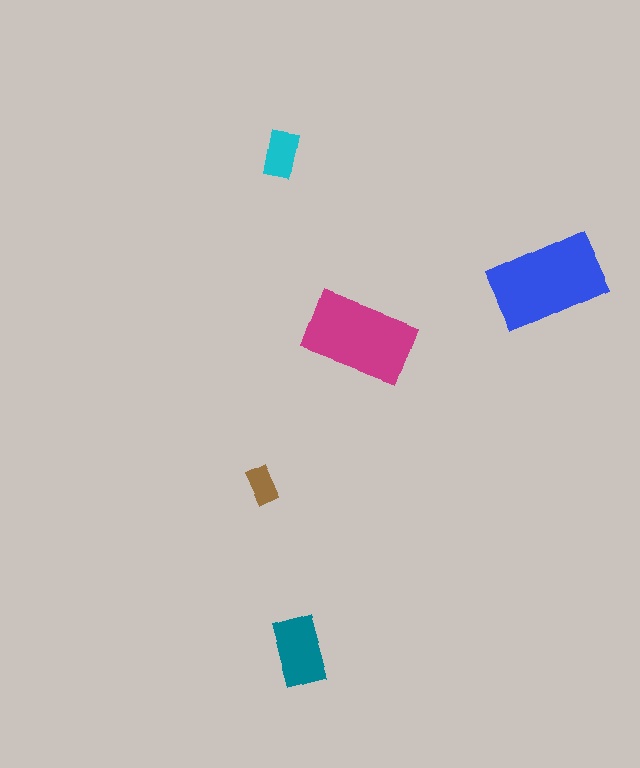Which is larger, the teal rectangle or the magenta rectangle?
The magenta one.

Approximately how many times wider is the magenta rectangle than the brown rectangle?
About 3 times wider.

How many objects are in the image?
There are 5 objects in the image.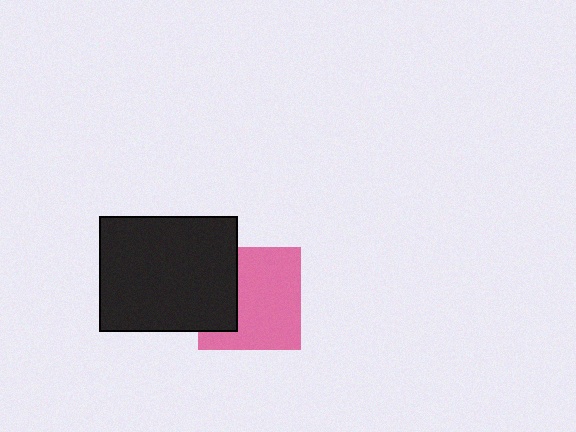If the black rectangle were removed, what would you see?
You would see the complete pink square.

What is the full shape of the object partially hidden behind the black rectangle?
The partially hidden object is a pink square.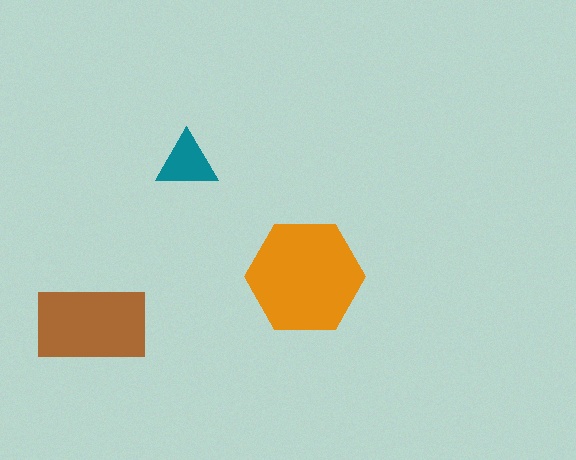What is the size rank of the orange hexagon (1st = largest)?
1st.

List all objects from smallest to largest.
The teal triangle, the brown rectangle, the orange hexagon.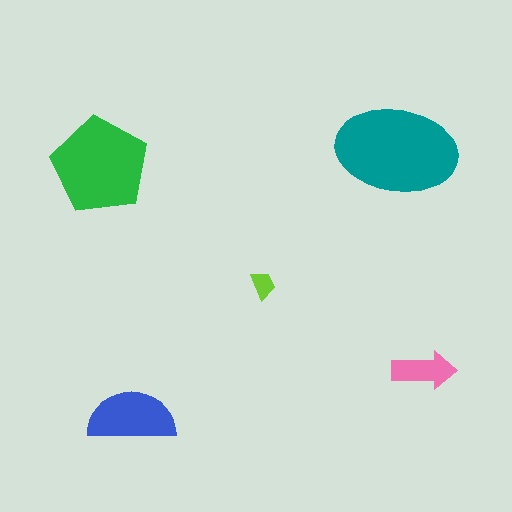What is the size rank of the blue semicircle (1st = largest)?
3rd.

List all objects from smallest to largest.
The lime trapezoid, the pink arrow, the blue semicircle, the green pentagon, the teal ellipse.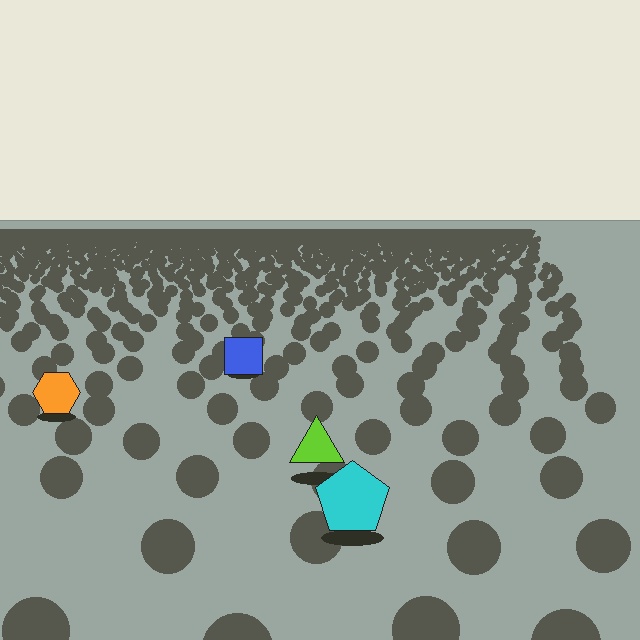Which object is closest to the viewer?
The cyan pentagon is closest. The texture marks near it are larger and more spread out.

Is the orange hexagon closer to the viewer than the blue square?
Yes. The orange hexagon is closer — you can tell from the texture gradient: the ground texture is coarser near it.